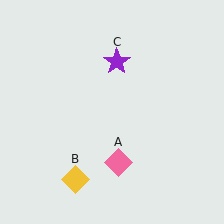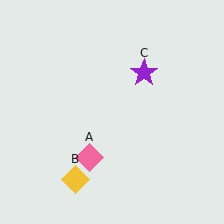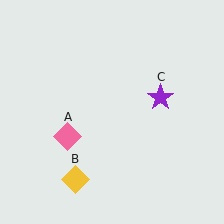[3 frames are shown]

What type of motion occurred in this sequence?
The pink diamond (object A), purple star (object C) rotated clockwise around the center of the scene.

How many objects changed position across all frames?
2 objects changed position: pink diamond (object A), purple star (object C).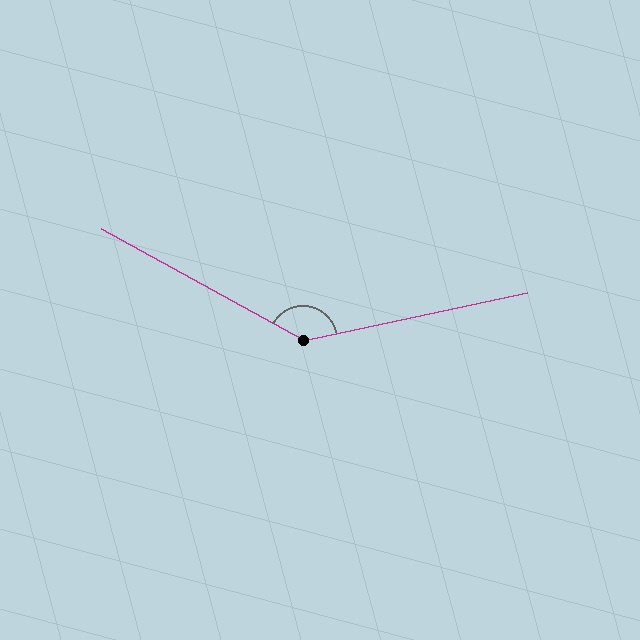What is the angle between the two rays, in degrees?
Approximately 139 degrees.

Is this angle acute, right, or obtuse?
It is obtuse.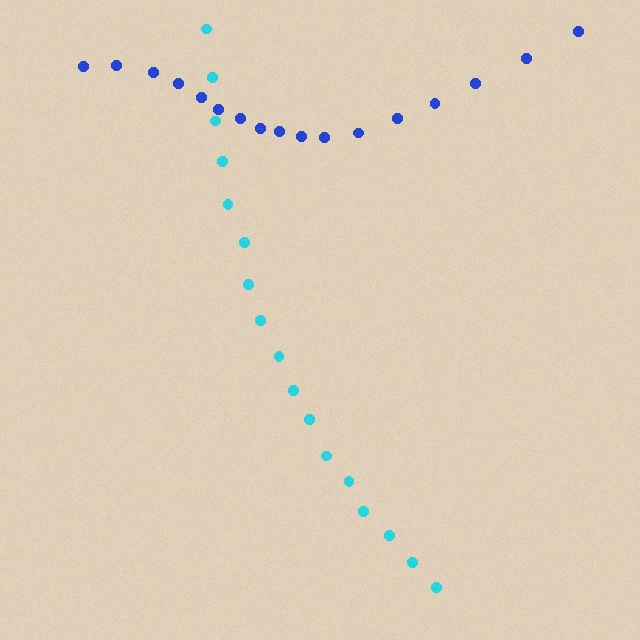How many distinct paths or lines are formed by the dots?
There are 2 distinct paths.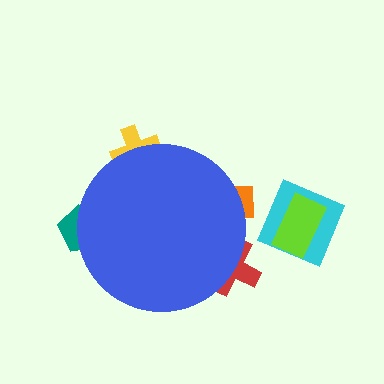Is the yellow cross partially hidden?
Yes, the yellow cross is partially hidden behind the blue circle.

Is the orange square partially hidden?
Yes, the orange square is partially hidden behind the blue circle.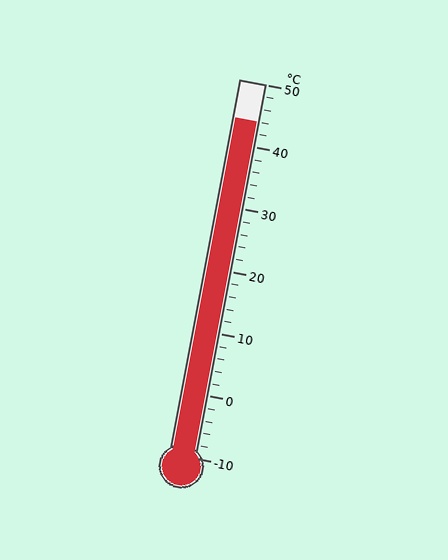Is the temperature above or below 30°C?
The temperature is above 30°C.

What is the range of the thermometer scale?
The thermometer scale ranges from -10°C to 50°C.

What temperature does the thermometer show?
The thermometer shows approximately 44°C.